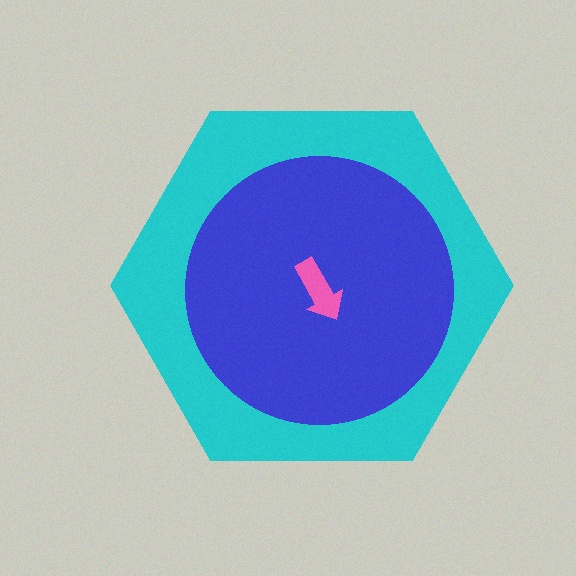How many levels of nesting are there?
3.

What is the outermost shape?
The cyan hexagon.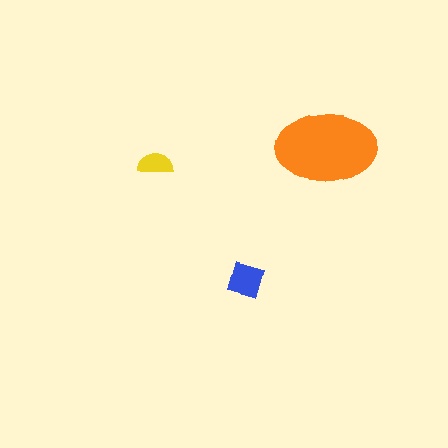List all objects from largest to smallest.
The orange ellipse, the blue diamond, the yellow semicircle.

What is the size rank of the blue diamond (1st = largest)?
2nd.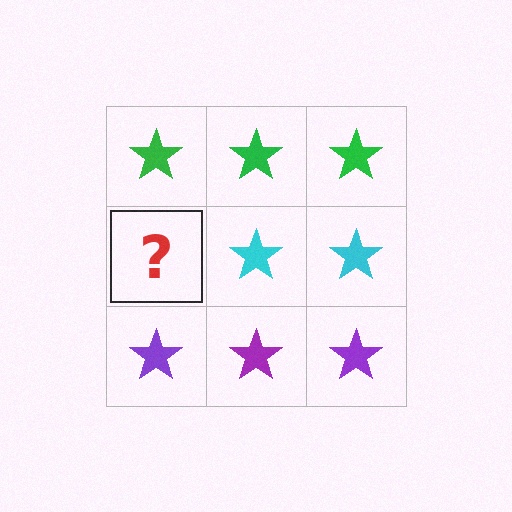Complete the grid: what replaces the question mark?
The question mark should be replaced with a cyan star.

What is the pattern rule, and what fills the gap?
The rule is that each row has a consistent color. The gap should be filled with a cyan star.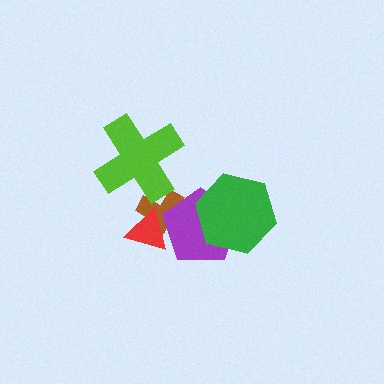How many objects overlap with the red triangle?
2 objects overlap with the red triangle.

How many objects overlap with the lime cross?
1 object overlaps with the lime cross.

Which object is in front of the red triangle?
The purple pentagon is in front of the red triangle.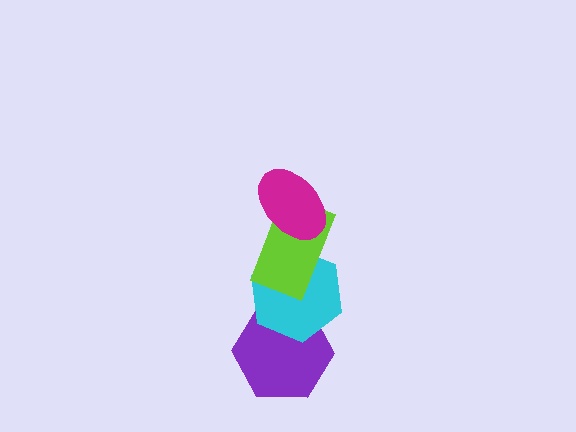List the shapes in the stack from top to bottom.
From top to bottom: the magenta ellipse, the lime rectangle, the cyan hexagon, the purple hexagon.